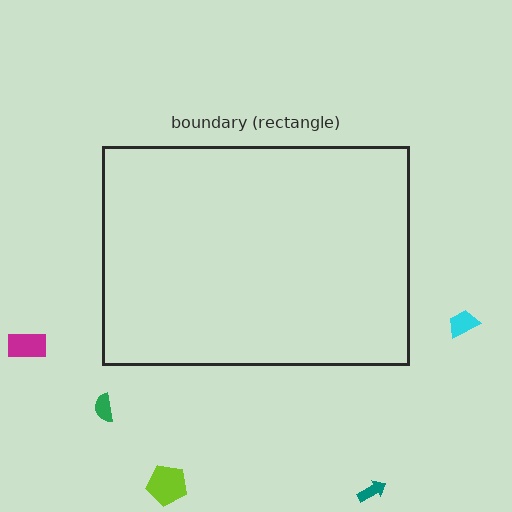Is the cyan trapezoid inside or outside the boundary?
Outside.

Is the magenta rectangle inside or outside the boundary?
Outside.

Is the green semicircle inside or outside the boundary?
Outside.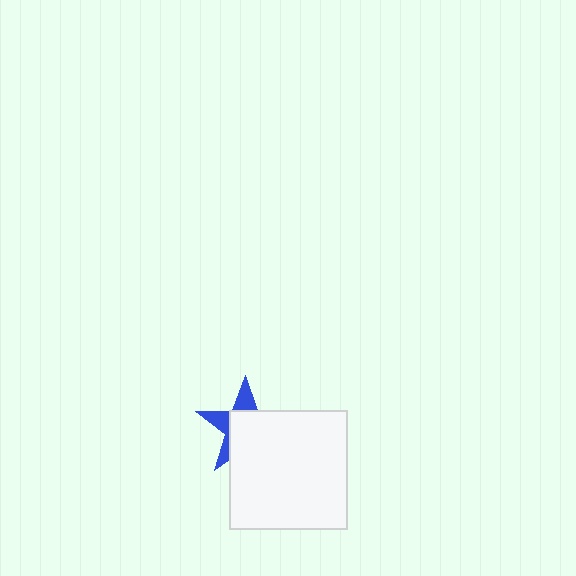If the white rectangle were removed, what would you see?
You would see the complete blue star.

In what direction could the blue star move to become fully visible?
The blue star could move toward the upper-left. That would shift it out from behind the white rectangle entirely.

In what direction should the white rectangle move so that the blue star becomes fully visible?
The white rectangle should move toward the lower-right. That is the shortest direction to clear the overlap and leave the blue star fully visible.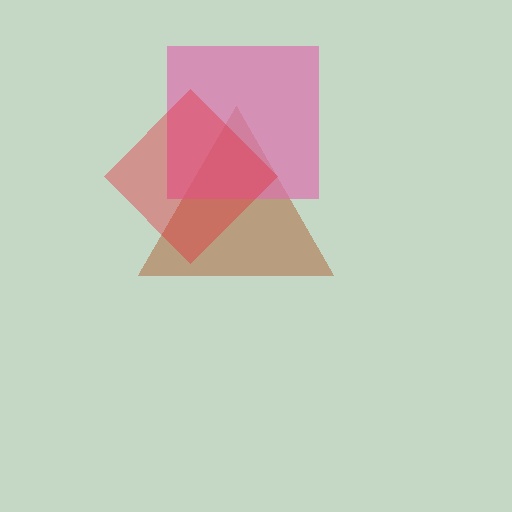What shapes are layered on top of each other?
The layered shapes are: a brown triangle, a pink square, a red diamond.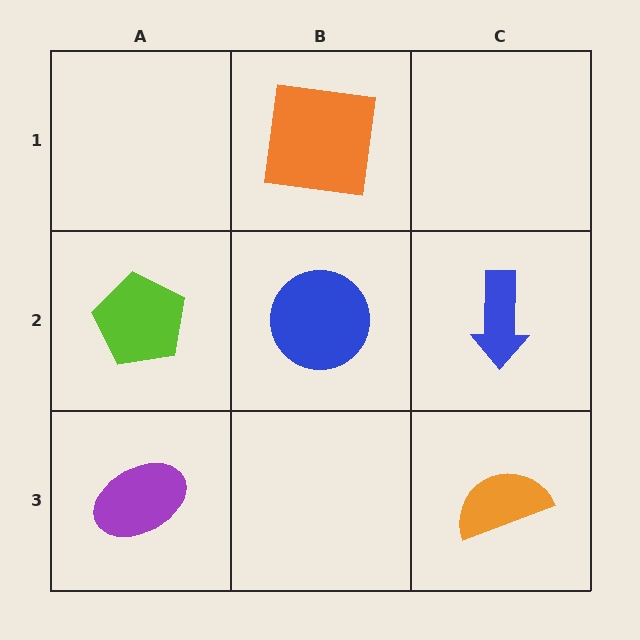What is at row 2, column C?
A blue arrow.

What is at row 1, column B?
An orange square.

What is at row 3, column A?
A purple ellipse.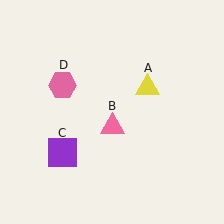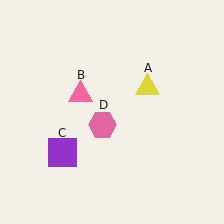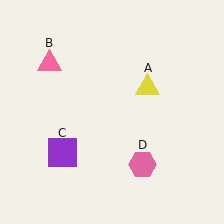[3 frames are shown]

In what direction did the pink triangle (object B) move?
The pink triangle (object B) moved up and to the left.